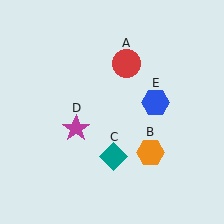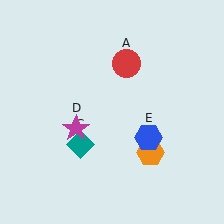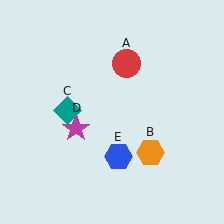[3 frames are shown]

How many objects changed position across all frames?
2 objects changed position: teal diamond (object C), blue hexagon (object E).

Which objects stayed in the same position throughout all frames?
Red circle (object A) and orange hexagon (object B) and magenta star (object D) remained stationary.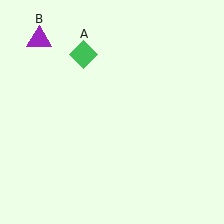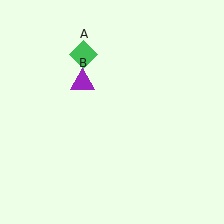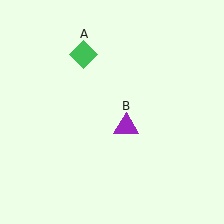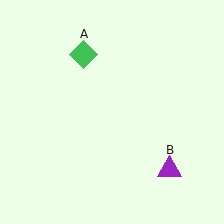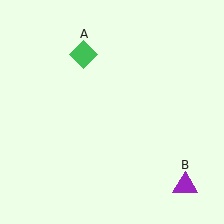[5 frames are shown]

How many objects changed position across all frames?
1 object changed position: purple triangle (object B).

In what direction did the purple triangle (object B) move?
The purple triangle (object B) moved down and to the right.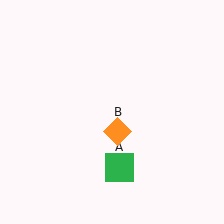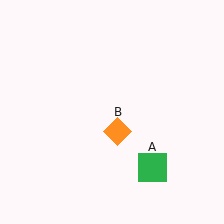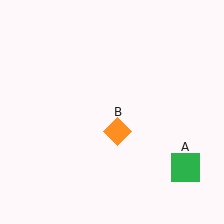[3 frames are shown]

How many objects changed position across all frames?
1 object changed position: green square (object A).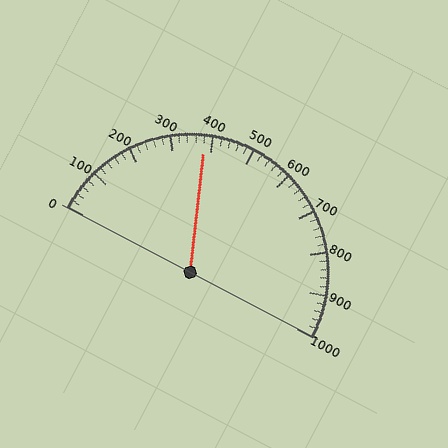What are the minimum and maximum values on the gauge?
The gauge ranges from 0 to 1000.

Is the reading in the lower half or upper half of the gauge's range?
The reading is in the lower half of the range (0 to 1000).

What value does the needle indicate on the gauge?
The needle indicates approximately 380.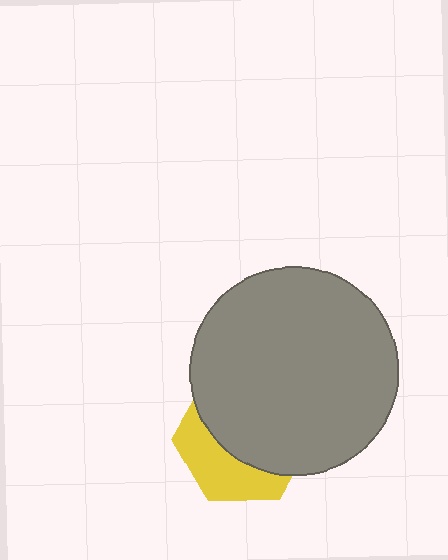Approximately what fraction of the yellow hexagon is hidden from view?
Roughly 62% of the yellow hexagon is hidden behind the gray circle.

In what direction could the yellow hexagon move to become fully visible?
The yellow hexagon could move down. That would shift it out from behind the gray circle entirely.